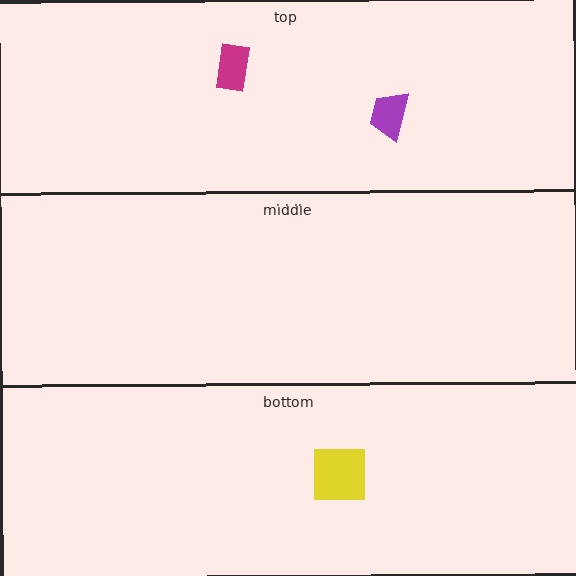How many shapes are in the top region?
2.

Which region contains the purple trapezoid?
The top region.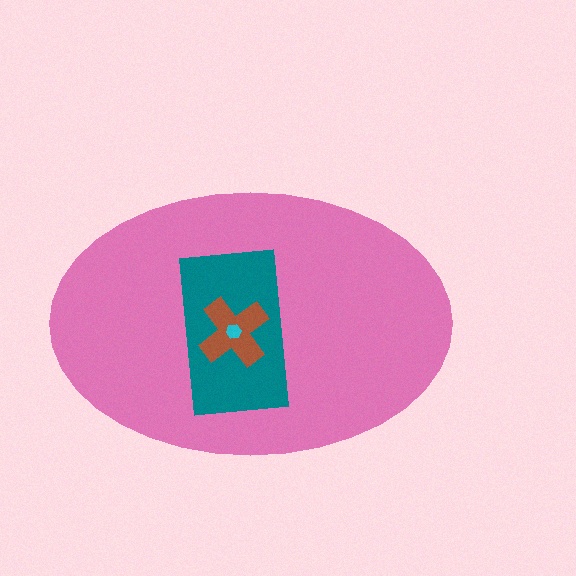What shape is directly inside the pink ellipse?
The teal rectangle.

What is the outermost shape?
The pink ellipse.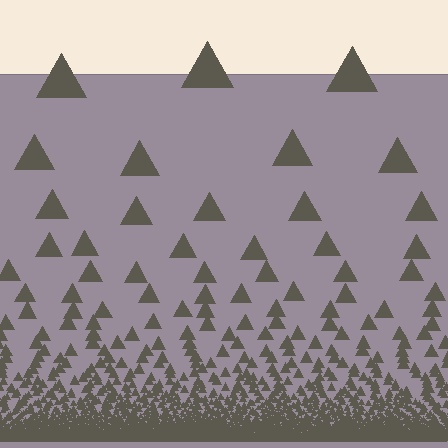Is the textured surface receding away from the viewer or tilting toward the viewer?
The surface appears to tilt toward the viewer. Texture elements get larger and sparser toward the top.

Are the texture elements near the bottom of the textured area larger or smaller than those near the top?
Smaller. The gradient is inverted — elements near the bottom are smaller and denser.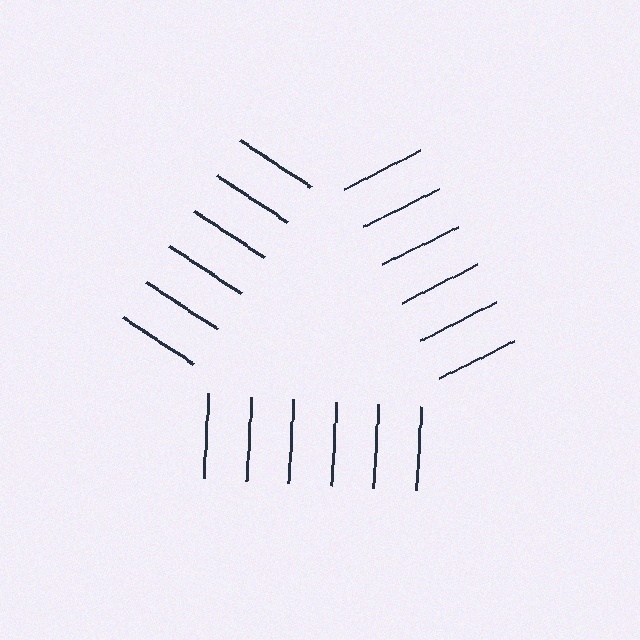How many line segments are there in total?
18 — 6 along each of the 3 edges.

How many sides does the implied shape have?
3 sides — the line-ends trace a triangle.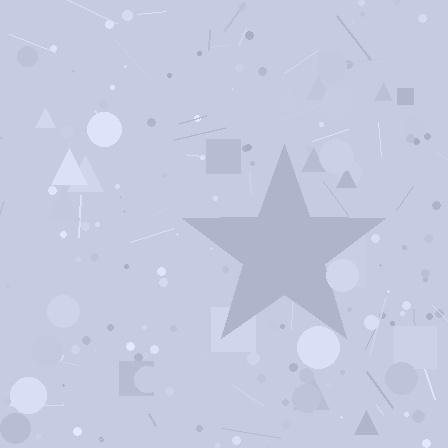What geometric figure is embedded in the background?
A star is embedded in the background.